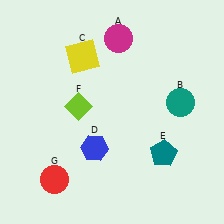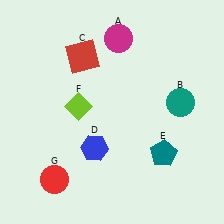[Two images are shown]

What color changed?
The square (C) changed from yellow in Image 1 to red in Image 2.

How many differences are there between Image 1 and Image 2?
There is 1 difference between the two images.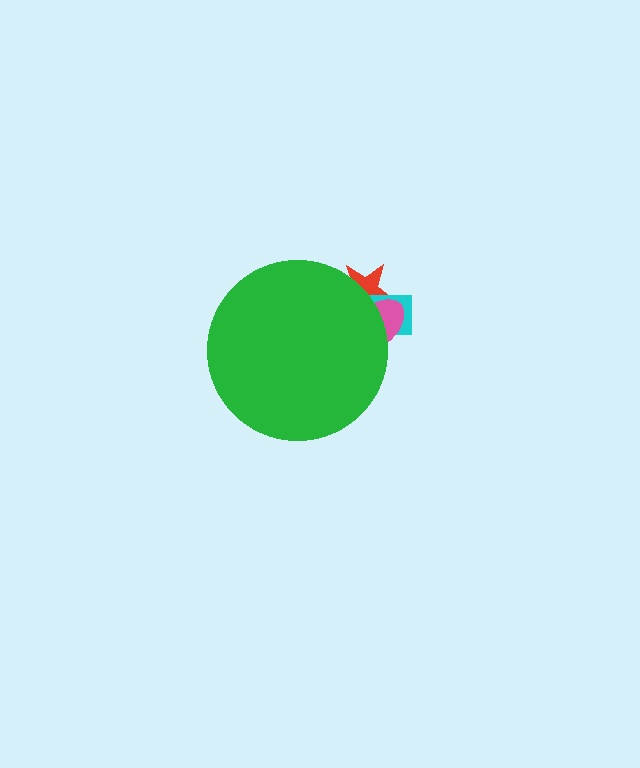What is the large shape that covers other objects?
A green circle.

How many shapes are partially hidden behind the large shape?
3 shapes are partially hidden.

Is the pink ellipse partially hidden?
Yes, the pink ellipse is partially hidden behind the green circle.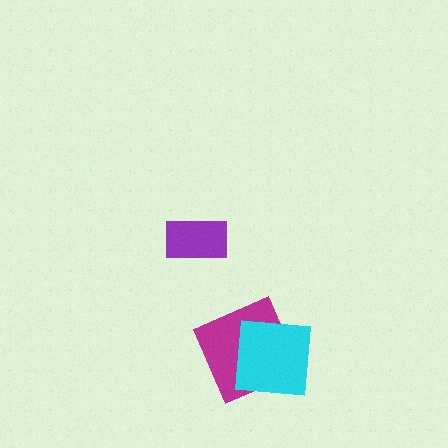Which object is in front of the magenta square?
The cyan square is in front of the magenta square.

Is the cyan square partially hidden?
No, no other shape covers it.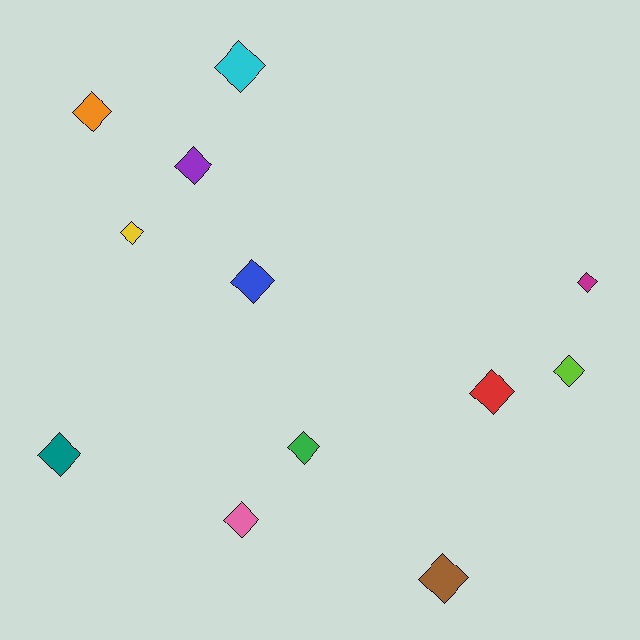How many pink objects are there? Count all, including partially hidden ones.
There is 1 pink object.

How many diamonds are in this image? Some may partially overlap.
There are 12 diamonds.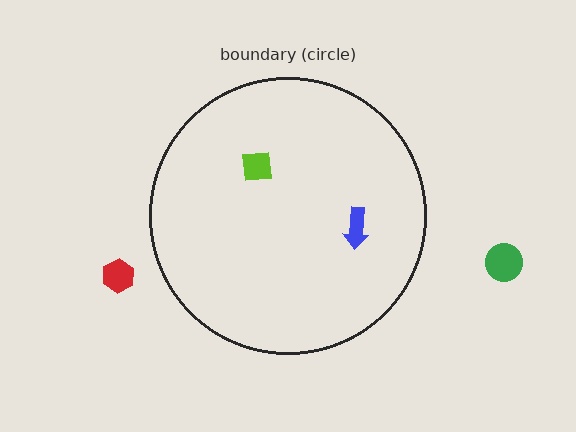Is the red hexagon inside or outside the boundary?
Outside.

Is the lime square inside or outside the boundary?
Inside.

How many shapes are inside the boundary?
2 inside, 2 outside.